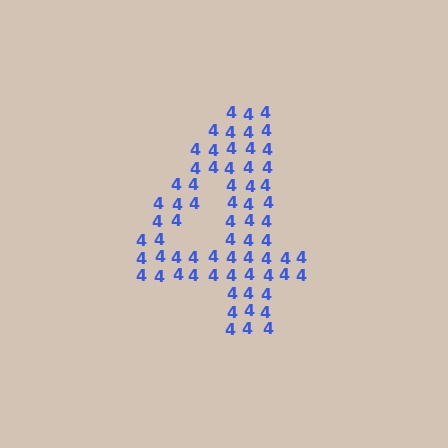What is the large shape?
The large shape is the digit 4.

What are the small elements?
The small elements are digit 4's.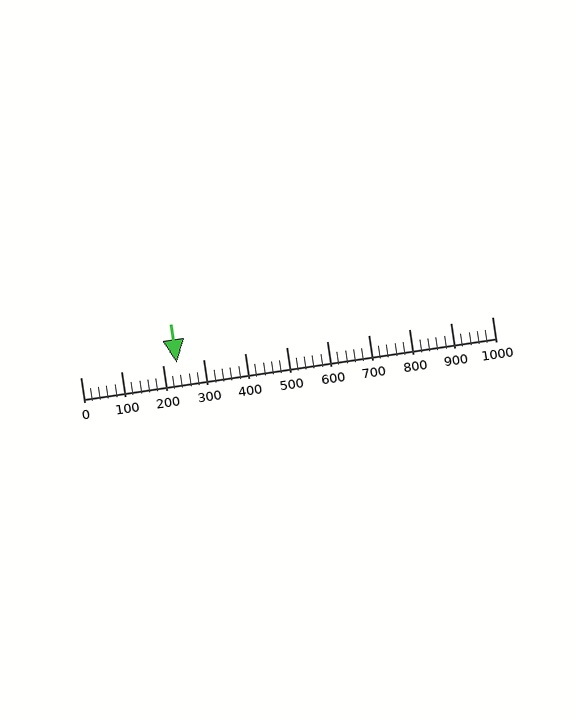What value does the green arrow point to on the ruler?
The green arrow points to approximately 235.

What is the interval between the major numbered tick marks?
The major tick marks are spaced 100 units apart.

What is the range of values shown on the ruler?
The ruler shows values from 0 to 1000.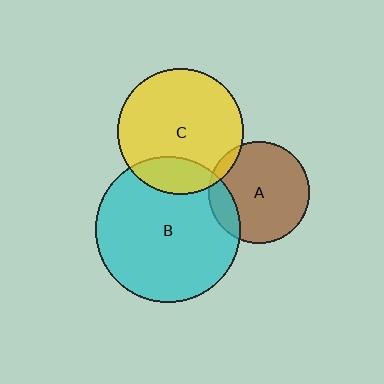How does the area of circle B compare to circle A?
Approximately 2.1 times.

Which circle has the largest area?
Circle B (cyan).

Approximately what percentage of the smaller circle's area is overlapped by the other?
Approximately 5%.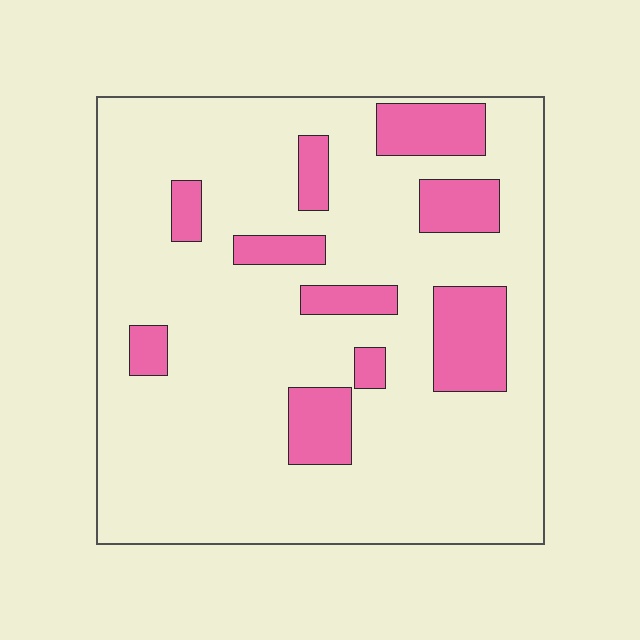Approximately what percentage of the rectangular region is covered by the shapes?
Approximately 20%.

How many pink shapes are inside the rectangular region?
10.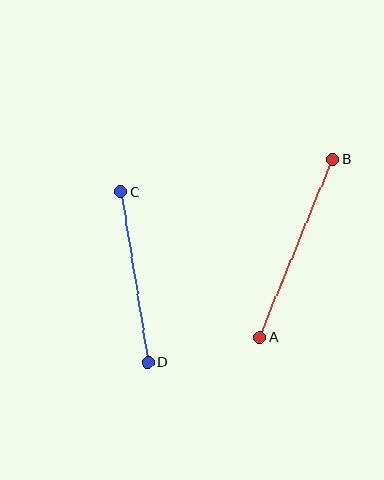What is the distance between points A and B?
The distance is approximately 192 pixels.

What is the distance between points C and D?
The distance is approximately 173 pixels.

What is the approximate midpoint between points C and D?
The midpoint is at approximately (134, 277) pixels.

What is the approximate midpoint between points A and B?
The midpoint is at approximately (297, 248) pixels.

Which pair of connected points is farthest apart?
Points A and B are farthest apart.